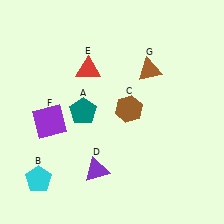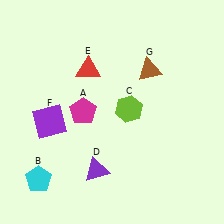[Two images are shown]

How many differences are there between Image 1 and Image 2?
There are 2 differences between the two images.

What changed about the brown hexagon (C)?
In Image 1, C is brown. In Image 2, it changed to lime.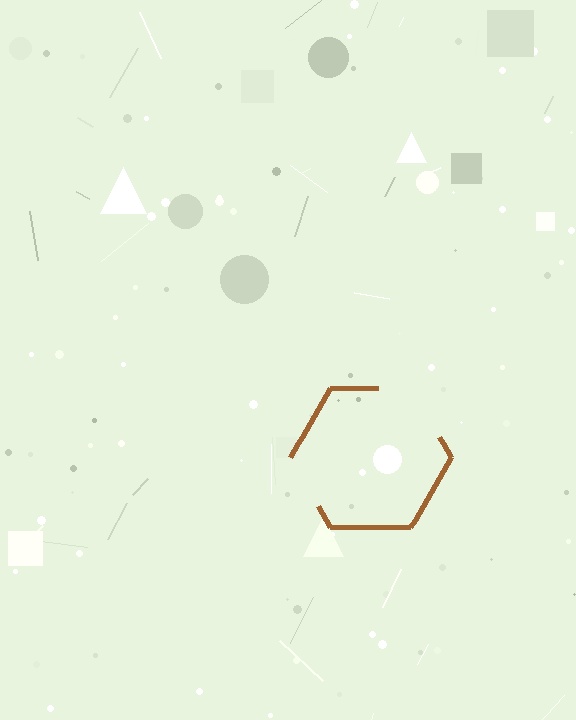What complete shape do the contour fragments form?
The contour fragments form a hexagon.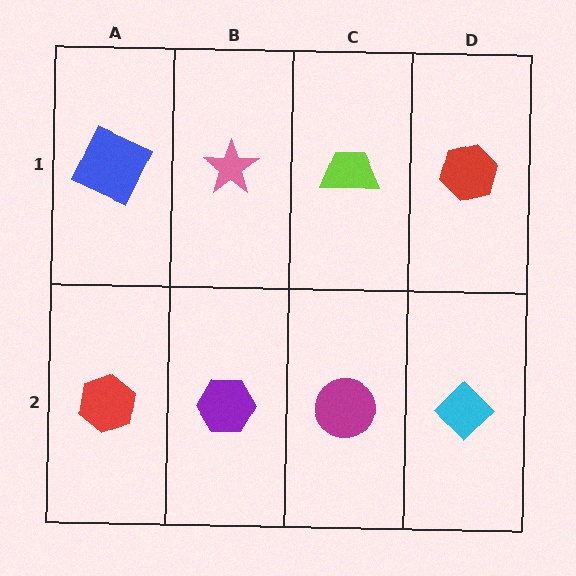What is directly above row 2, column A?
A blue square.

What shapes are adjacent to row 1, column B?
A purple hexagon (row 2, column B), a blue square (row 1, column A), a lime trapezoid (row 1, column C).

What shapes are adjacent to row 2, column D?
A red hexagon (row 1, column D), a magenta circle (row 2, column C).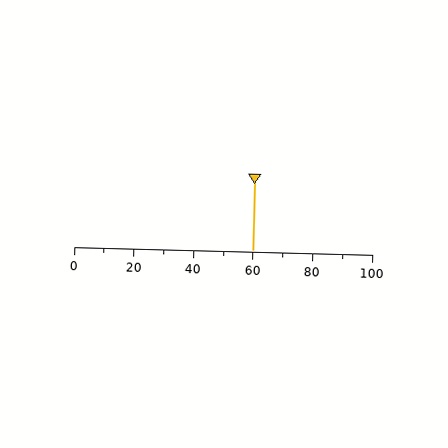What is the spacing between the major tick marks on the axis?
The major ticks are spaced 20 apart.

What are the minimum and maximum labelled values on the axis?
The axis runs from 0 to 100.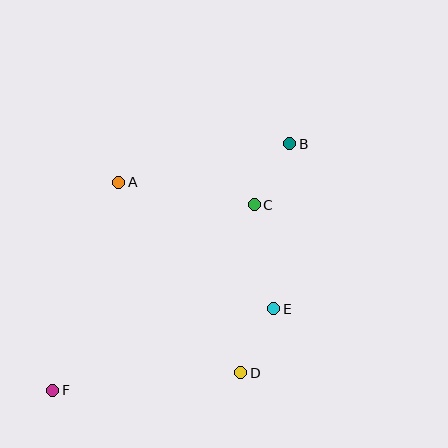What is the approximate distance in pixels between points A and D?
The distance between A and D is approximately 226 pixels.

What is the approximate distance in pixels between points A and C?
The distance between A and C is approximately 137 pixels.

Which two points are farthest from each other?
Points B and F are farthest from each other.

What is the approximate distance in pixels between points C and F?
The distance between C and F is approximately 274 pixels.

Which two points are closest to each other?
Points B and C are closest to each other.